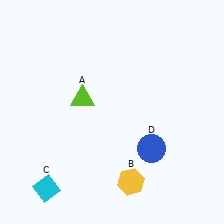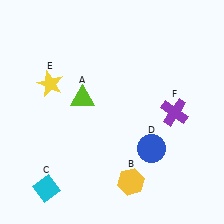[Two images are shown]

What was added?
A yellow star (E), a purple cross (F) were added in Image 2.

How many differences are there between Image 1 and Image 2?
There are 2 differences between the two images.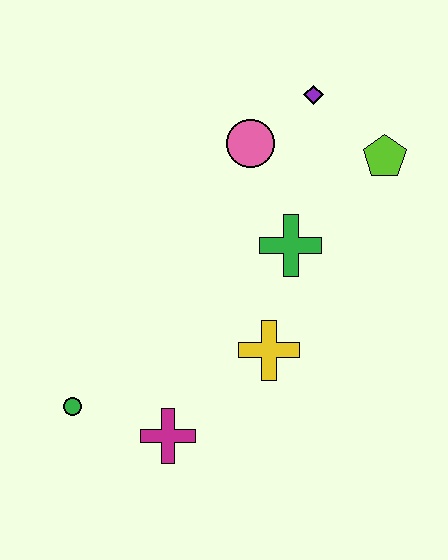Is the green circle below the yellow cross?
Yes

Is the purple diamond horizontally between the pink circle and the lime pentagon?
Yes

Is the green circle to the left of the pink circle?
Yes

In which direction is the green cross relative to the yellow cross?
The green cross is above the yellow cross.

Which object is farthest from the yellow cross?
The purple diamond is farthest from the yellow cross.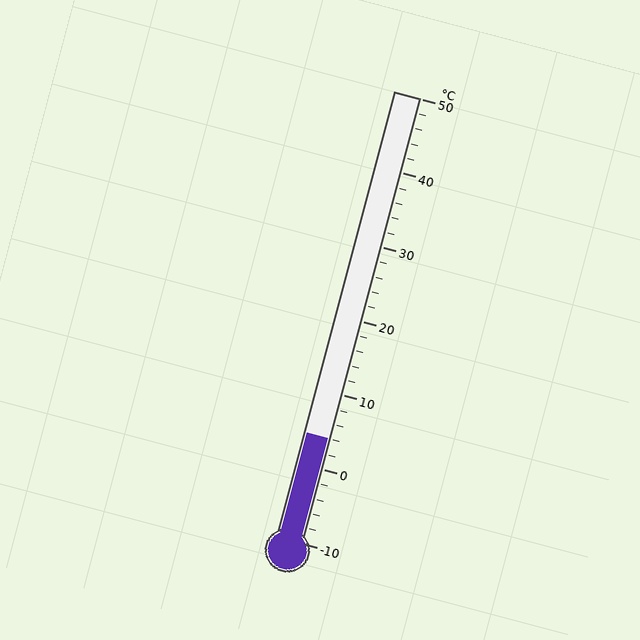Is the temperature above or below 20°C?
The temperature is below 20°C.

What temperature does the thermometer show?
The thermometer shows approximately 4°C.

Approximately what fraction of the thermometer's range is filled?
The thermometer is filled to approximately 25% of its range.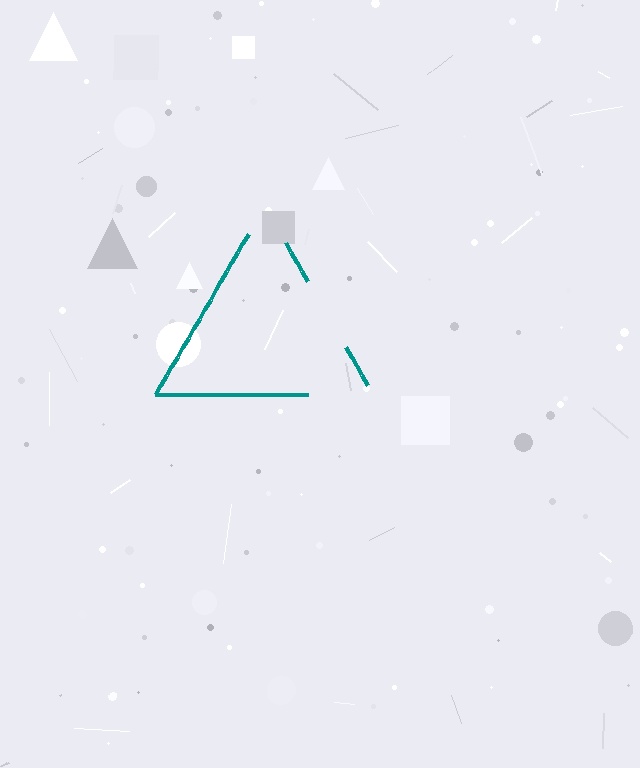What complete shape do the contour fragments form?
The contour fragments form a triangle.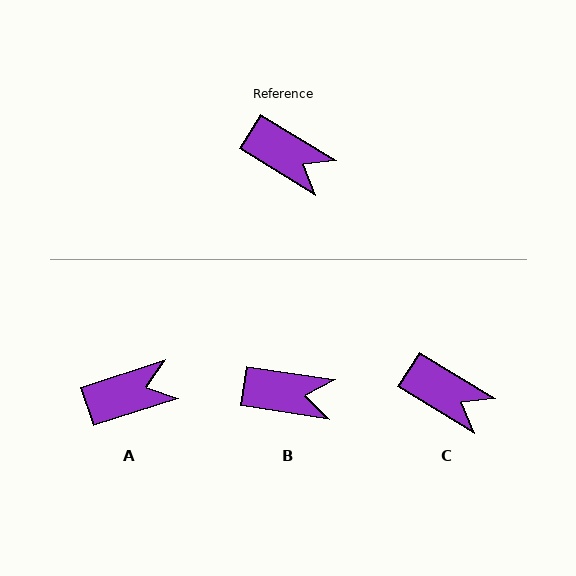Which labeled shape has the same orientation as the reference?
C.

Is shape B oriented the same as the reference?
No, it is off by about 23 degrees.